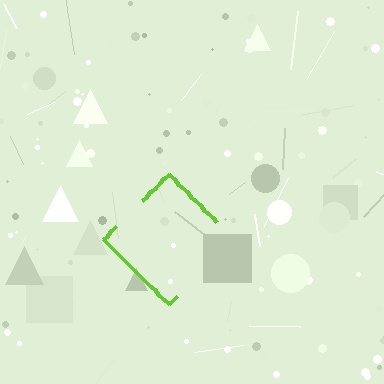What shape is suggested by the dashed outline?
The dashed outline suggests a diamond.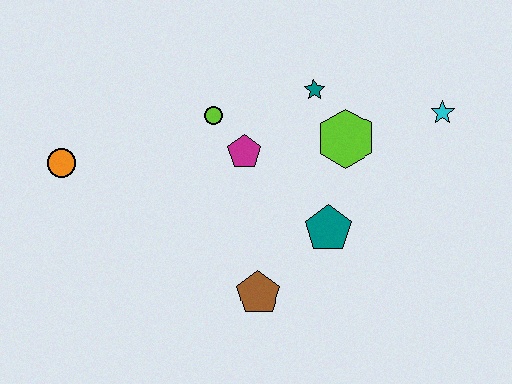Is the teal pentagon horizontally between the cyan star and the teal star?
Yes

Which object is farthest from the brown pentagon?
The cyan star is farthest from the brown pentagon.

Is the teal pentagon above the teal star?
No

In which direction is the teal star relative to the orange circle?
The teal star is to the right of the orange circle.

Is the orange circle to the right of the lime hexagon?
No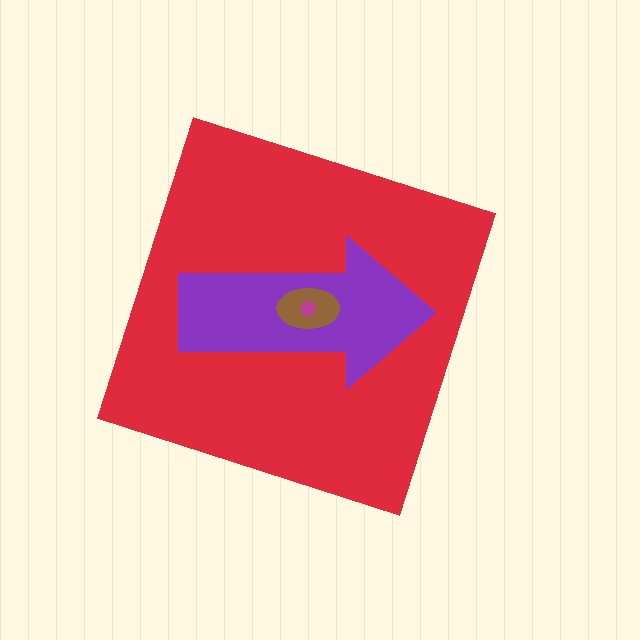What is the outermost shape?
The red diamond.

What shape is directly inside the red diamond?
The purple arrow.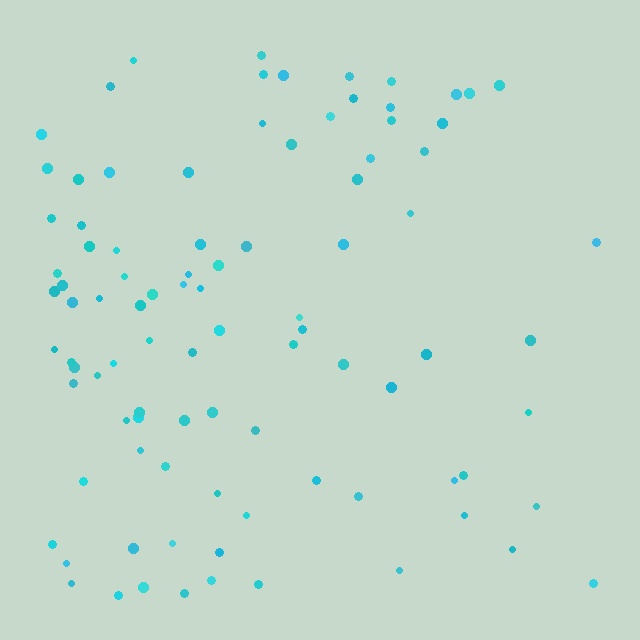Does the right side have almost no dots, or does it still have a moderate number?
Still a moderate number, just noticeably fewer than the left.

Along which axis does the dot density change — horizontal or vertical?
Horizontal.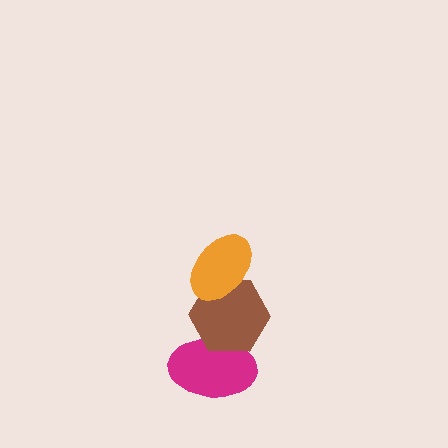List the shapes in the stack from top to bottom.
From top to bottom: the orange ellipse, the brown hexagon, the magenta ellipse.